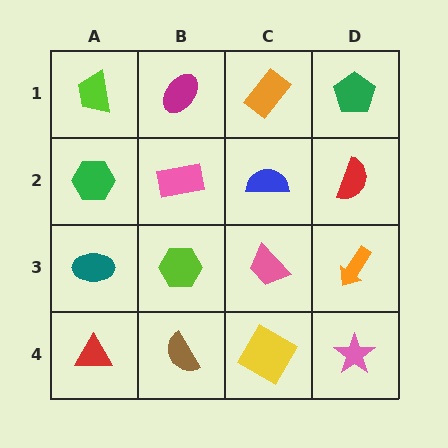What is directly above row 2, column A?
A lime trapezoid.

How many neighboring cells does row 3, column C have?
4.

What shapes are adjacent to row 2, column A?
A lime trapezoid (row 1, column A), a teal ellipse (row 3, column A), a pink rectangle (row 2, column B).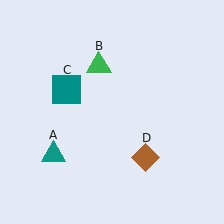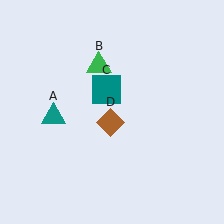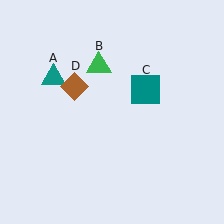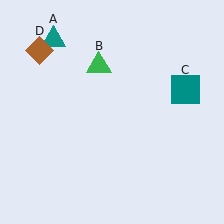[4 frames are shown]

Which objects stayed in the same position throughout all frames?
Green triangle (object B) remained stationary.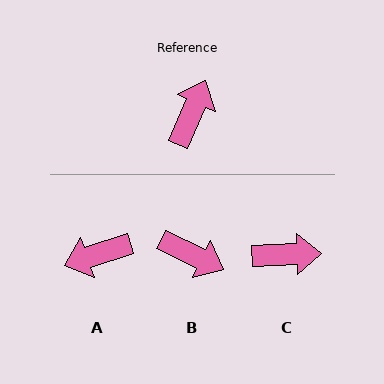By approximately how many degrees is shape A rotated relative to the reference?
Approximately 132 degrees counter-clockwise.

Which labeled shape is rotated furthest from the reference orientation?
A, about 132 degrees away.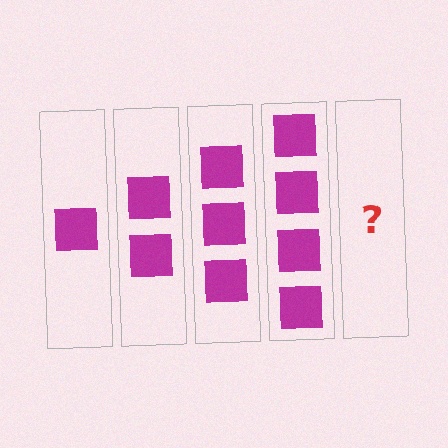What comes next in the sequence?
The next element should be 5 squares.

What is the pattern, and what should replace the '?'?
The pattern is that each step adds one more square. The '?' should be 5 squares.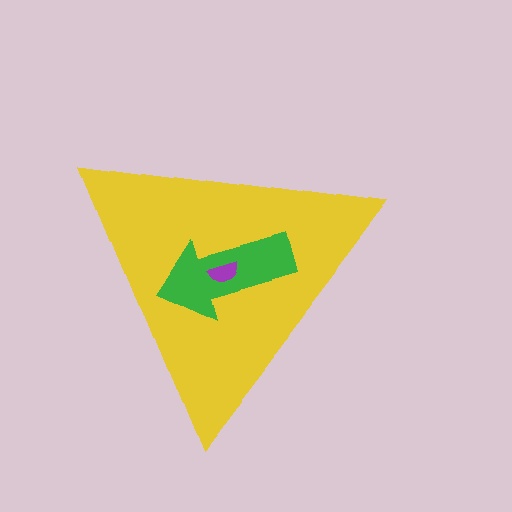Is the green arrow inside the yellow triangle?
Yes.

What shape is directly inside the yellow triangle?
The green arrow.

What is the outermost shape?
The yellow triangle.